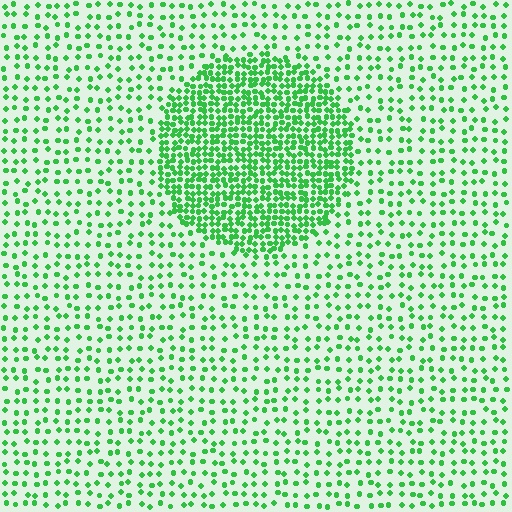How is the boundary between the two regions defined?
The boundary is defined by a change in element density (approximately 2.7x ratio). All elements are the same color, size, and shape.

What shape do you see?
I see a circle.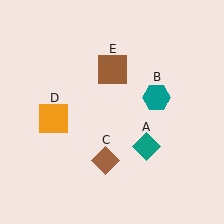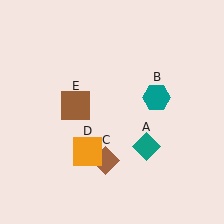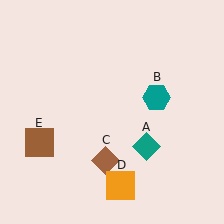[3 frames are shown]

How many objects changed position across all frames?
2 objects changed position: orange square (object D), brown square (object E).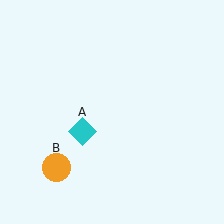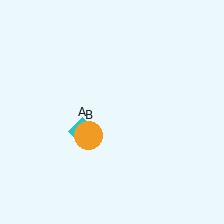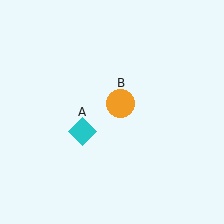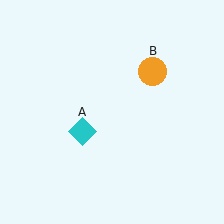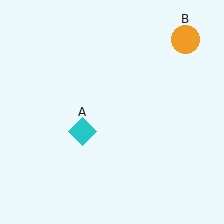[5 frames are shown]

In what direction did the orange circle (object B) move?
The orange circle (object B) moved up and to the right.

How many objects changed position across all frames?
1 object changed position: orange circle (object B).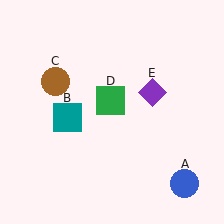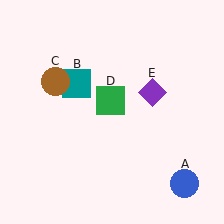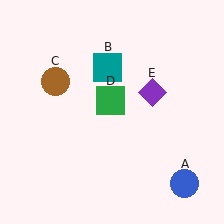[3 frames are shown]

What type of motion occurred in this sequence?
The teal square (object B) rotated clockwise around the center of the scene.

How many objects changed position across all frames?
1 object changed position: teal square (object B).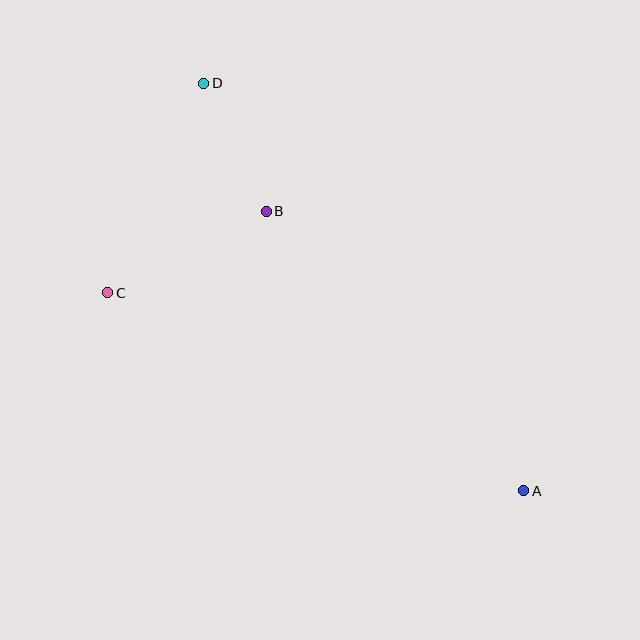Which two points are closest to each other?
Points B and D are closest to each other.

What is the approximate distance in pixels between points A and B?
The distance between A and B is approximately 380 pixels.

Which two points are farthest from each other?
Points A and D are farthest from each other.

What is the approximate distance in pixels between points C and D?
The distance between C and D is approximately 231 pixels.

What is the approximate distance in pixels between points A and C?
The distance between A and C is approximately 461 pixels.